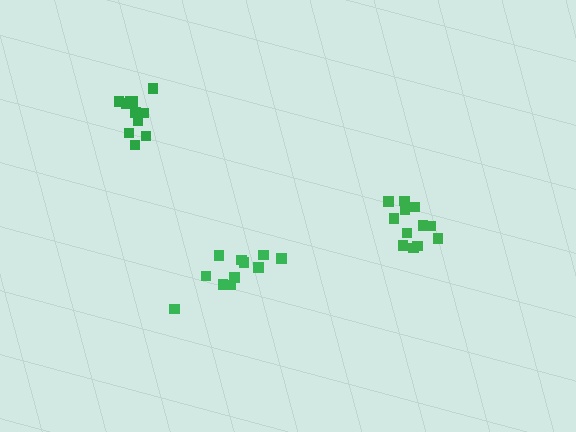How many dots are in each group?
Group 1: 12 dots, Group 2: 11 dots, Group 3: 11 dots (34 total).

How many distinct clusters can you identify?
There are 3 distinct clusters.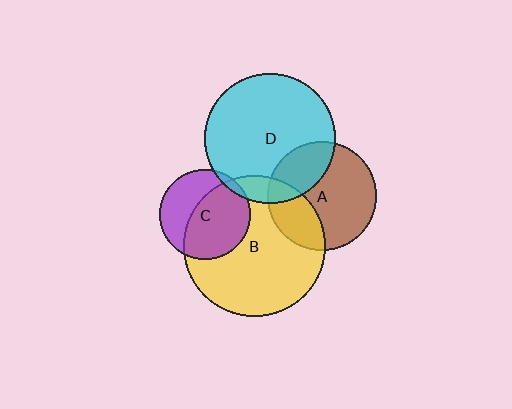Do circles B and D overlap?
Yes.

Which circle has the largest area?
Circle B (yellow).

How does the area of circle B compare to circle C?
Approximately 2.5 times.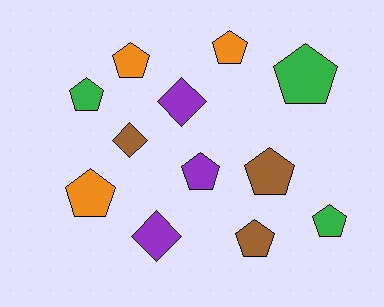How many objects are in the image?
There are 12 objects.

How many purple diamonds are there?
There are 2 purple diamonds.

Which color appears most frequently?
Green, with 3 objects.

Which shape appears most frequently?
Pentagon, with 9 objects.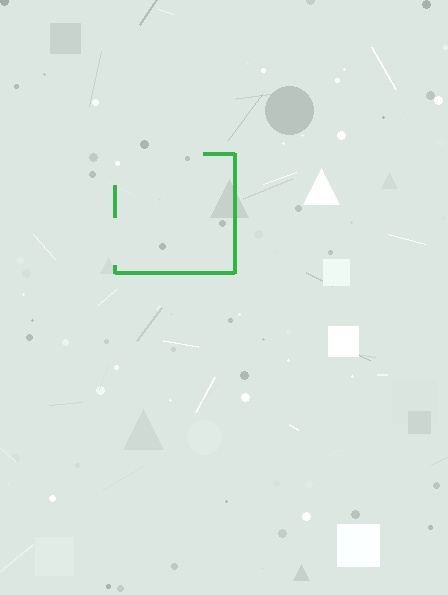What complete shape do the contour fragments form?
The contour fragments form a square.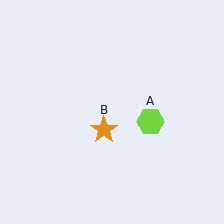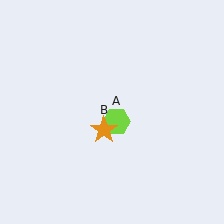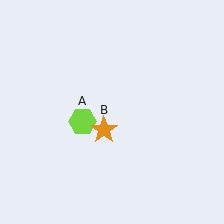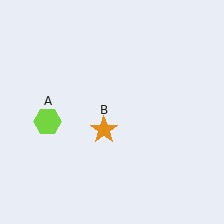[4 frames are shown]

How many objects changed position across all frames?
1 object changed position: lime hexagon (object A).